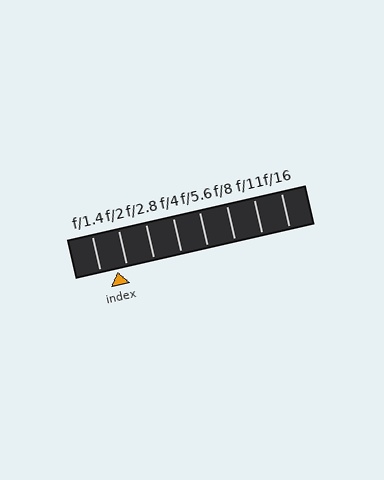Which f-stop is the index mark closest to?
The index mark is closest to f/2.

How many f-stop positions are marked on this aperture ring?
There are 8 f-stop positions marked.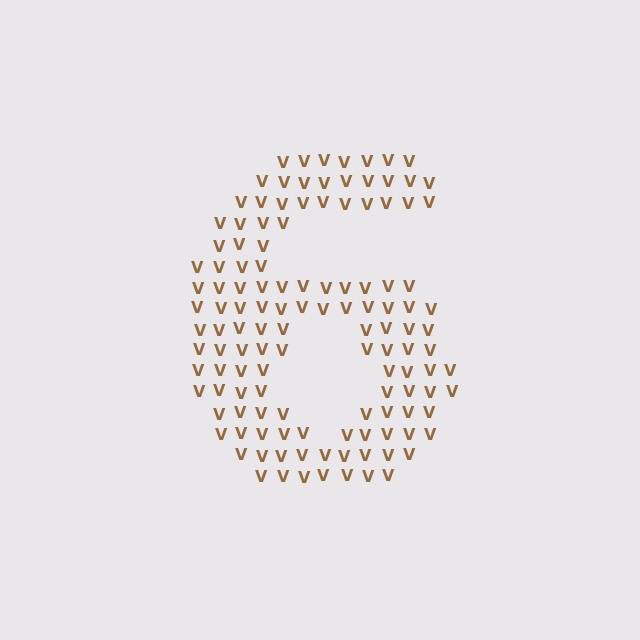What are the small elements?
The small elements are letter V's.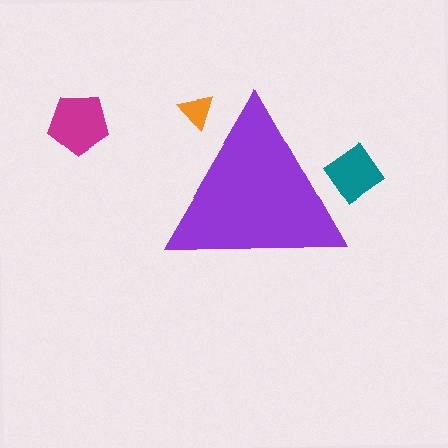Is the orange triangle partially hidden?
Yes, the orange triangle is partially hidden behind the purple triangle.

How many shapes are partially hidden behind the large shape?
2 shapes are partially hidden.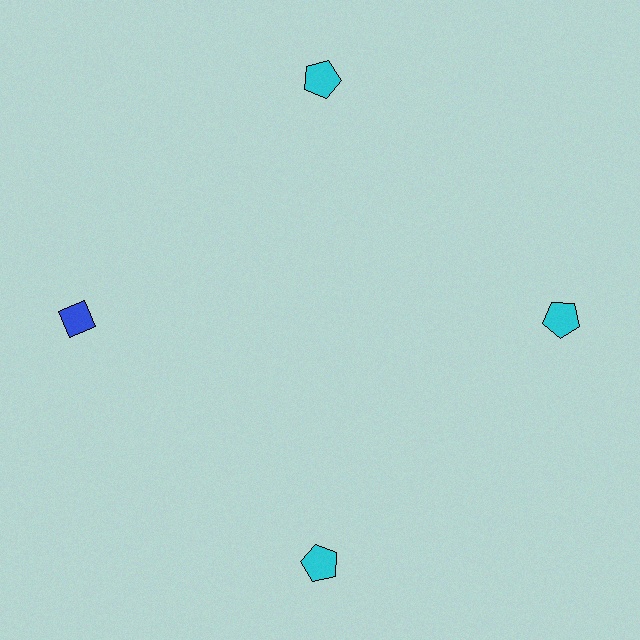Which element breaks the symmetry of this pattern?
The blue diamond at roughly the 9 o'clock position breaks the symmetry. All other shapes are cyan pentagons.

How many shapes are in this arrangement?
There are 4 shapes arranged in a ring pattern.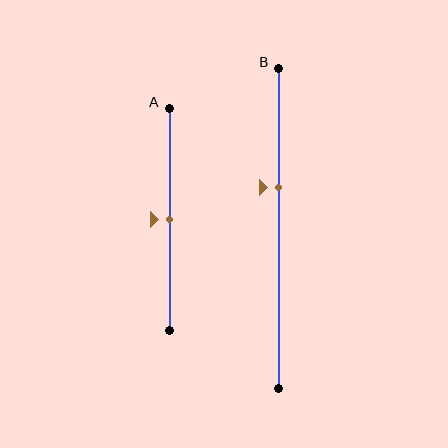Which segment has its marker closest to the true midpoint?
Segment A has its marker closest to the true midpoint.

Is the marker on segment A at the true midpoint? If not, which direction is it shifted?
Yes, the marker on segment A is at the true midpoint.